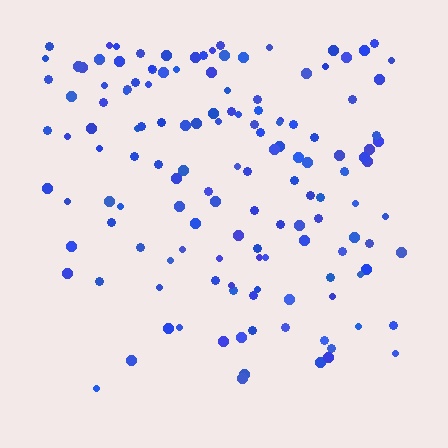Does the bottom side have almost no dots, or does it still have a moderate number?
Still a moderate number, just noticeably fewer than the top.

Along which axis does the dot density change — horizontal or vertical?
Vertical.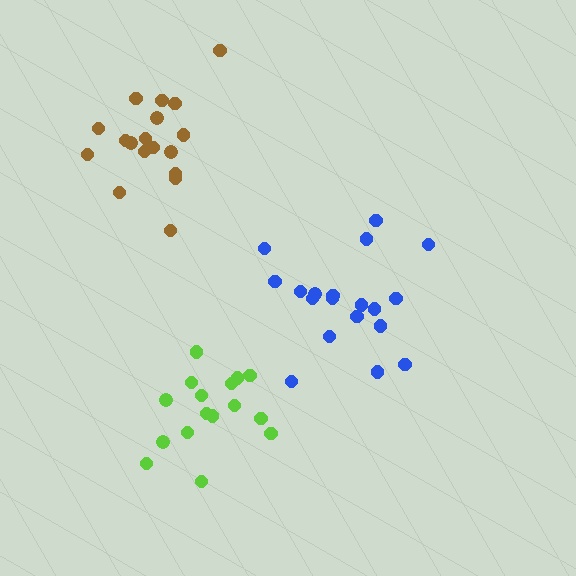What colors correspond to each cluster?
The clusters are colored: lime, blue, brown.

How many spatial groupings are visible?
There are 3 spatial groupings.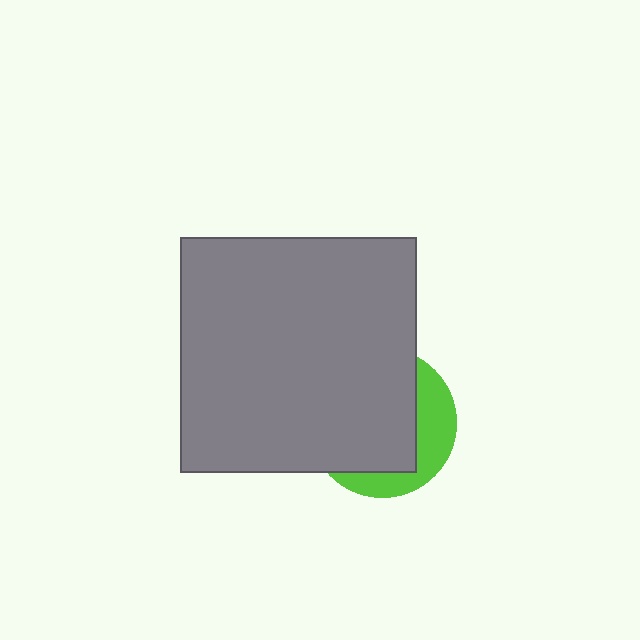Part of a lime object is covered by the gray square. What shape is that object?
It is a circle.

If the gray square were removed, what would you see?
You would see the complete lime circle.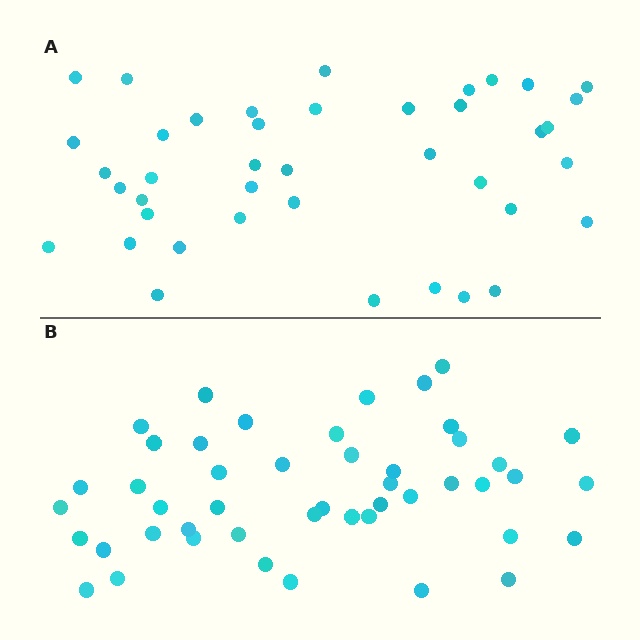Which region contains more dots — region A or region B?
Region B (the bottom region) has more dots.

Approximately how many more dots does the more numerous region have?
Region B has about 6 more dots than region A.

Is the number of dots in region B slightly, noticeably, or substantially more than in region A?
Region B has only slightly more — the two regions are fairly close. The ratio is roughly 1.1 to 1.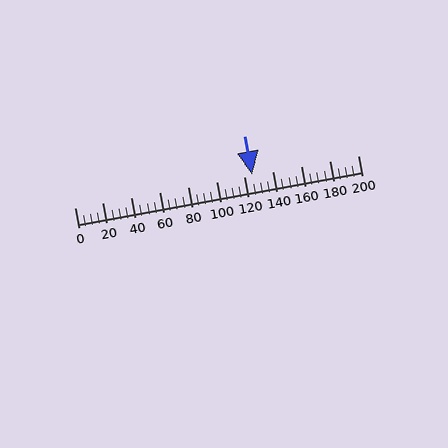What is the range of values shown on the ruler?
The ruler shows values from 0 to 200.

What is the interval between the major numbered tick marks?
The major tick marks are spaced 20 units apart.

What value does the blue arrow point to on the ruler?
The blue arrow points to approximately 125.